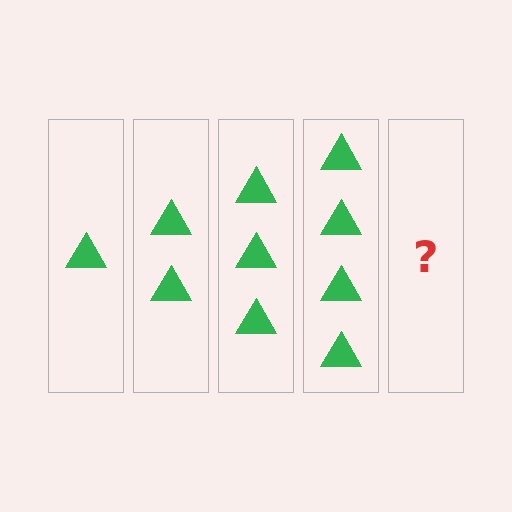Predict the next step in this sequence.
The next step is 5 triangles.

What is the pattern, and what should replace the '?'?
The pattern is that each step adds one more triangle. The '?' should be 5 triangles.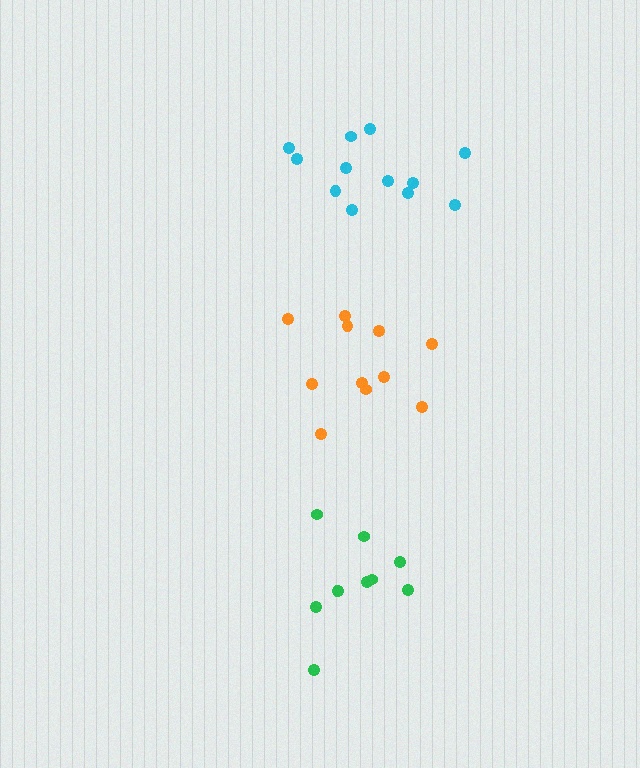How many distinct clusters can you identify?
There are 3 distinct clusters.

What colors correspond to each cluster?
The clusters are colored: cyan, green, orange.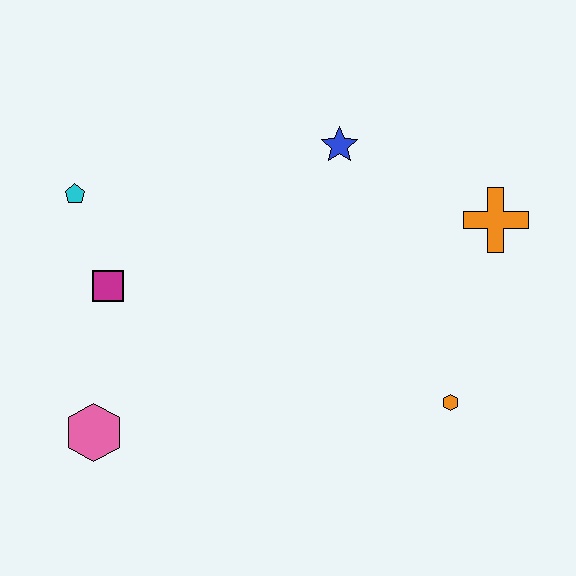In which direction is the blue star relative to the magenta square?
The blue star is to the right of the magenta square.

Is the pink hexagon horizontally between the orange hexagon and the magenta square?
No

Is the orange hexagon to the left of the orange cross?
Yes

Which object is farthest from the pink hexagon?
The orange cross is farthest from the pink hexagon.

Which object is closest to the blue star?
The orange cross is closest to the blue star.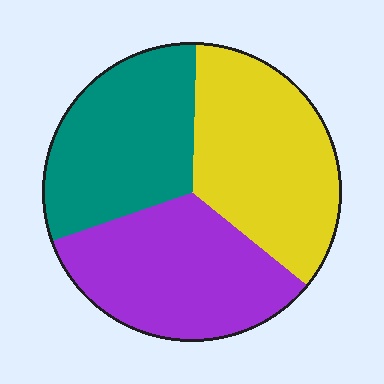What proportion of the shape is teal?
Teal covers around 30% of the shape.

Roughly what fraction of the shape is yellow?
Yellow covers around 35% of the shape.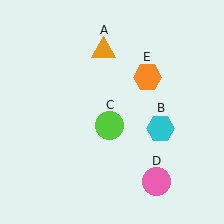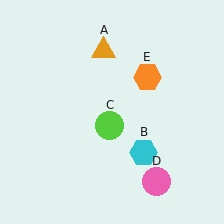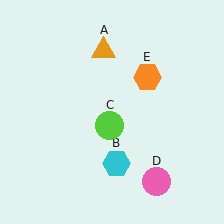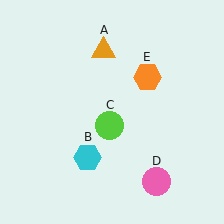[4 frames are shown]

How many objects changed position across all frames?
1 object changed position: cyan hexagon (object B).